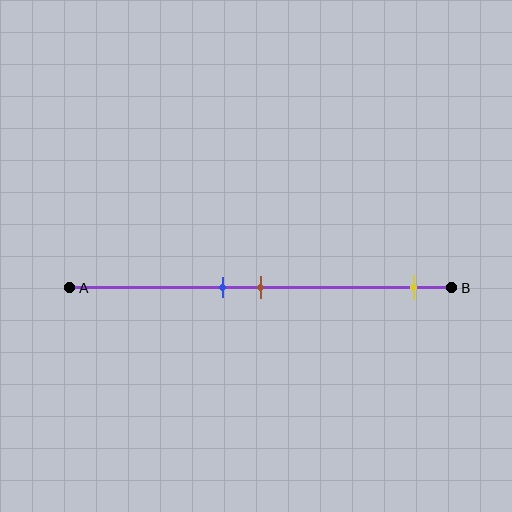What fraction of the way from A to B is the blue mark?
The blue mark is approximately 40% (0.4) of the way from A to B.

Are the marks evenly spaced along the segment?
No, the marks are not evenly spaced.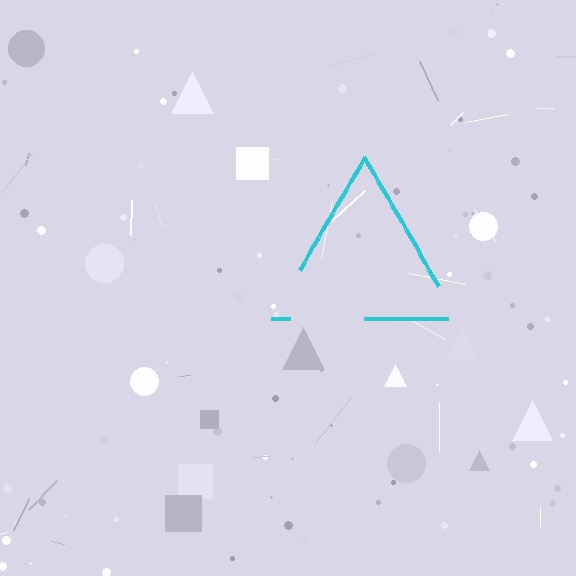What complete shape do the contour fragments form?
The contour fragments form a triangle.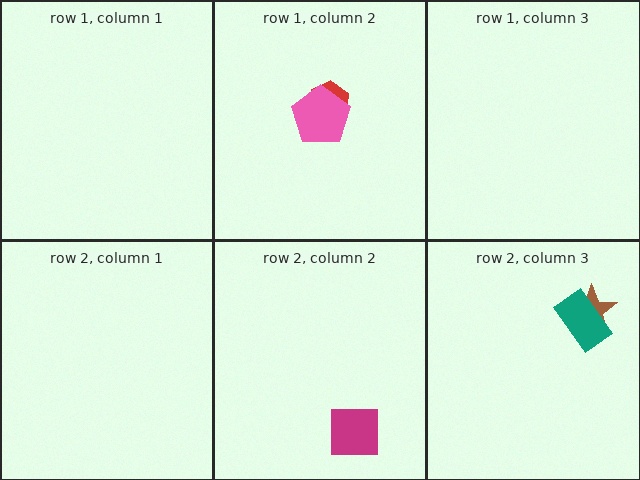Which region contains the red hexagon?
The row 1, column 2 region.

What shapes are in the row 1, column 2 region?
The red hexagon, the pink pentagon.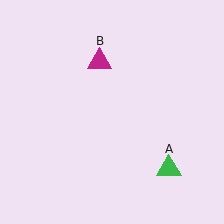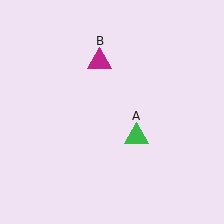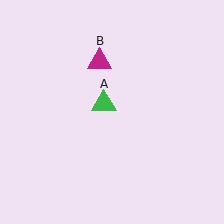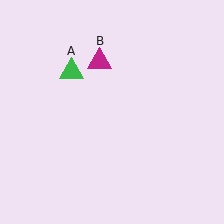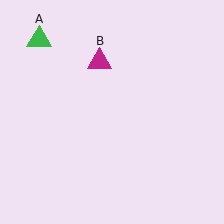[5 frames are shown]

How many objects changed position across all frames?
1 object changed position: green triangle (object A).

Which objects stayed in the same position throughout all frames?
Magenta triangle (object B) remained stationary.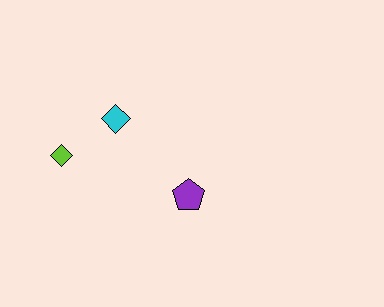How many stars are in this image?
There are no stars.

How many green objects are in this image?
There are no green objects.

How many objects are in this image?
There are 3 objects.